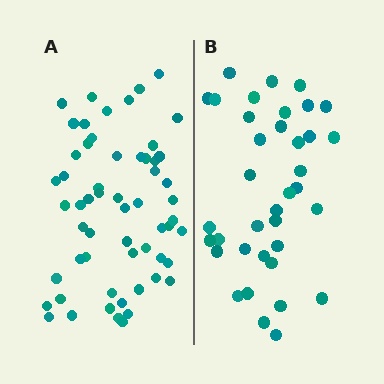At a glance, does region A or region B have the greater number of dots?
Region A (the left region) has more dots.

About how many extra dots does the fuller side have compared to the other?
Region A has approximately 20 more dots than region B.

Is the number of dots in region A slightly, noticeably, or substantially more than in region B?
Region A has substantially more. The ratio is roughly 1.6 to 1.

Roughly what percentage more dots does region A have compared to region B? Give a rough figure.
About 55% more.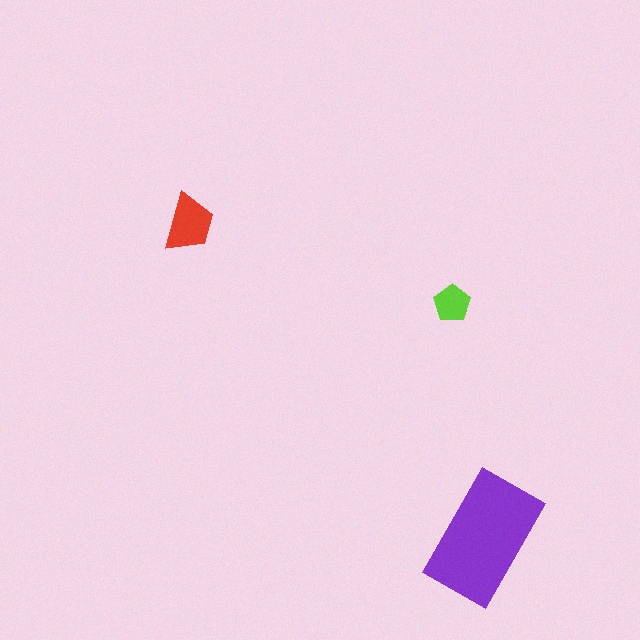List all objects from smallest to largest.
The lime pentagon, the red trapezoid, the purple rectangle.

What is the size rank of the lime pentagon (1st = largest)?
3rd.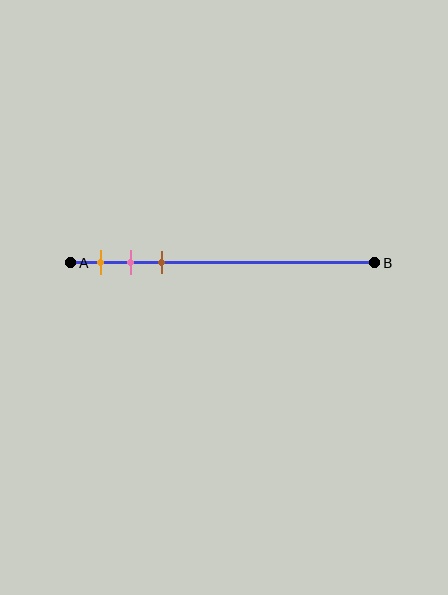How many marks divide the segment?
There are 3 marks dividing the segment.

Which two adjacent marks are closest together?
The pink and brown marks are the closest adjacent pair.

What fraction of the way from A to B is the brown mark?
The brown mark is approximately 30% (0.3) of the way from A to B.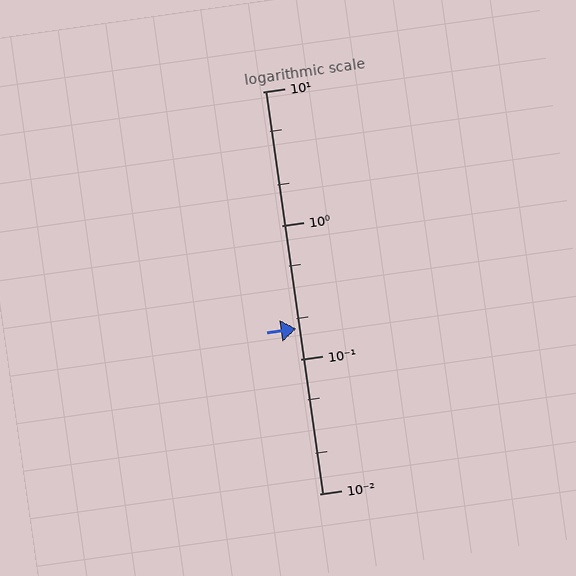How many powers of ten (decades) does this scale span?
The scale spans 3 decades, from 0.01 to 10.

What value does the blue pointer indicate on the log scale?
The pointer indicates approximately 0.17.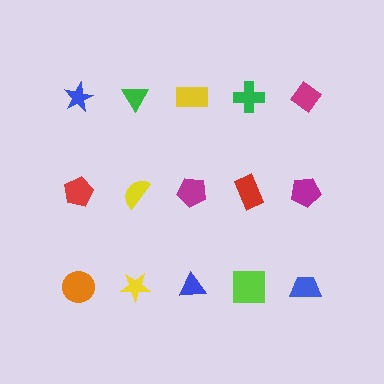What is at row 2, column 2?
A yellow semicircle.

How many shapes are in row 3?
5 shapes.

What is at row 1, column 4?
A green cross.